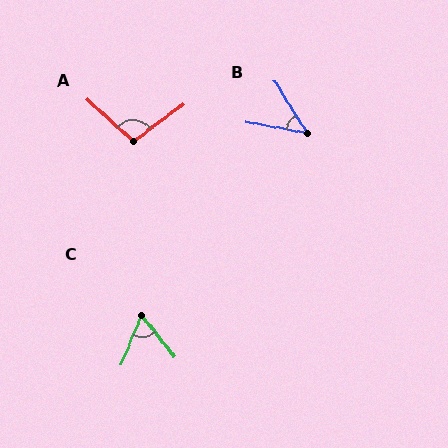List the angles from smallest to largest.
B (47°), C (61°), A (100°).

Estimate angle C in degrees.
Approximately 61 degrees.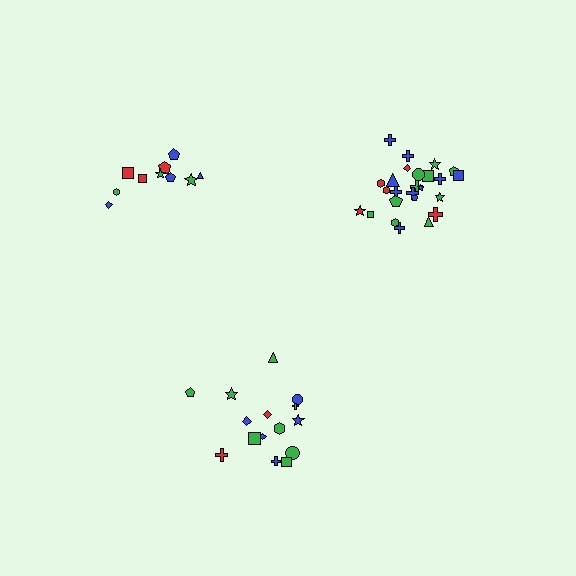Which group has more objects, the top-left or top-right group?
The top-right group.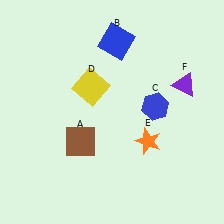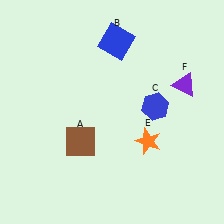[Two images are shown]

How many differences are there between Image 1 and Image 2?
There is 1 difference between the two images.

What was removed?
The yellow square (D) was removed in Image 2.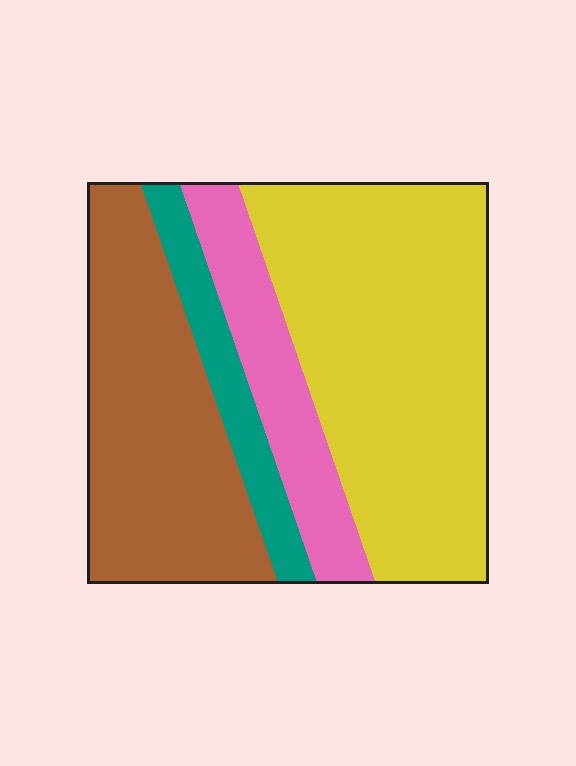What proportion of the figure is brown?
Brown covers around 30% of the figure.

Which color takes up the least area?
Teal, at roughly 10%.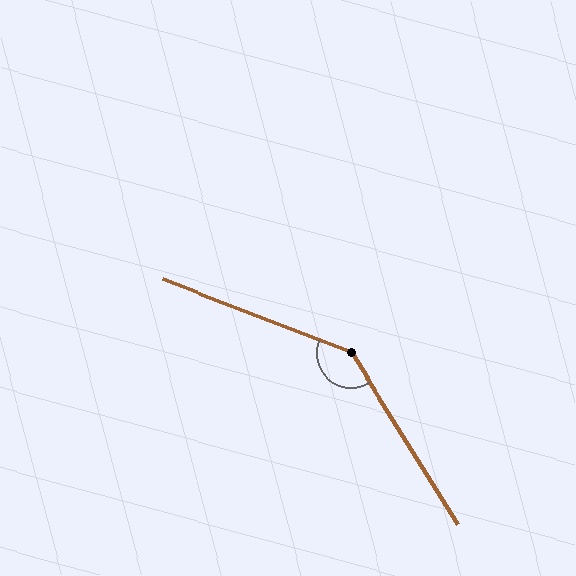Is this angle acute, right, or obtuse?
It is obtuse.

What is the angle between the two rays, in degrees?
Approximately 143 degrees.